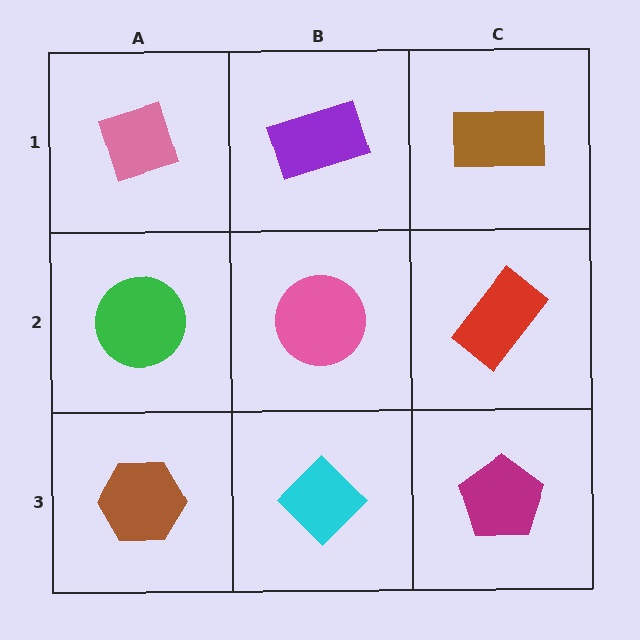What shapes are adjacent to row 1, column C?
A red rectangle (row 2, column C), a purple rectangle (row 1, column B).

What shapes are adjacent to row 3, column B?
A pink circle (row 2, column B), a brown hexagon (row 3, column A), a magenta pentagon (row 3, column C).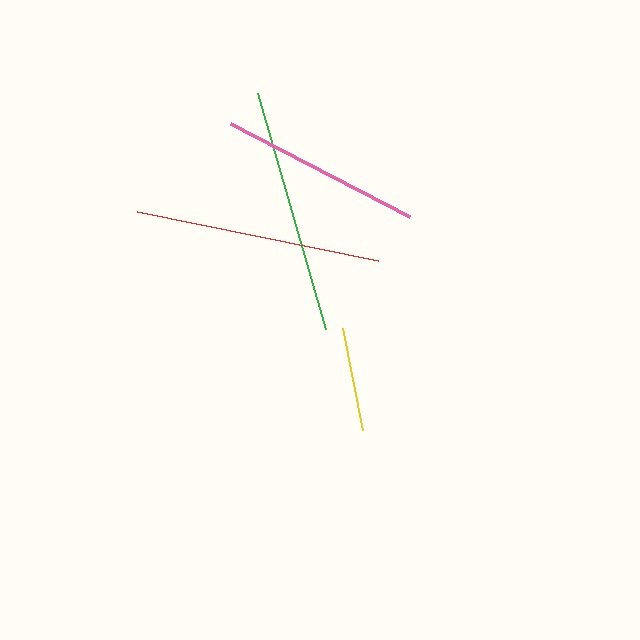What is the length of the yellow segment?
The yellow segment is approximately 104 pixels long.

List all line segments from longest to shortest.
From longest to shortest: green, red, pink, yellow.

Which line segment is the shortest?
The yellow line is the shortest at approximately 104 pixels.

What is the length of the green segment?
The green segment is approximately 246 pixels long.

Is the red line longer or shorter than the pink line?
The red line is longer than the pink line.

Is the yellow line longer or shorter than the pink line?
The pink line is longer than the yellow line.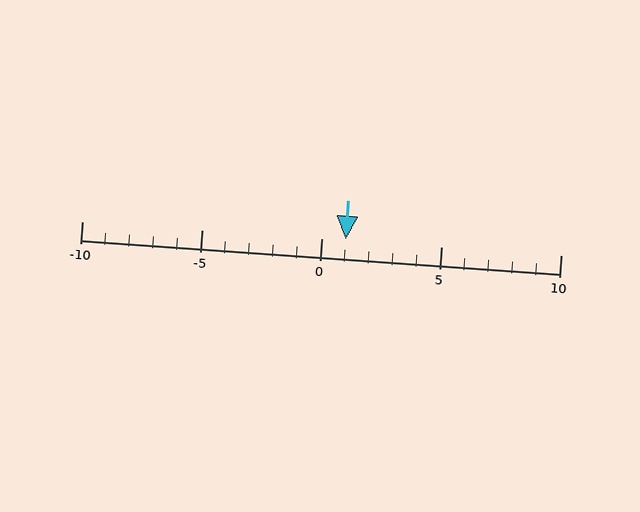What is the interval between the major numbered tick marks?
The major tick marks are spaced 5 units apart.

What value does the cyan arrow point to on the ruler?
The cyan arrow points to approximately 1.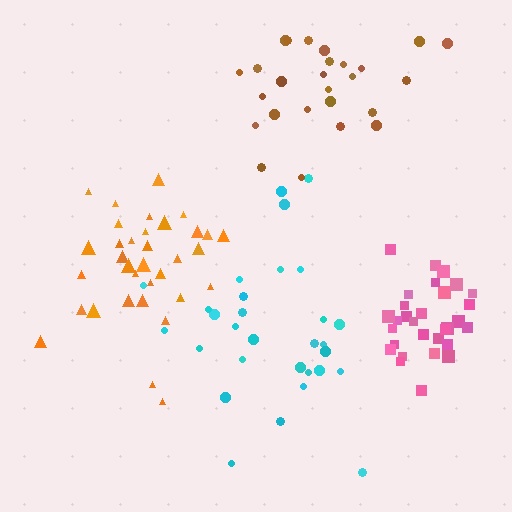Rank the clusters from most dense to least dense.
pink, orange, brown, cyan.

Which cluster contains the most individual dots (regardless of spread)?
Orange (35).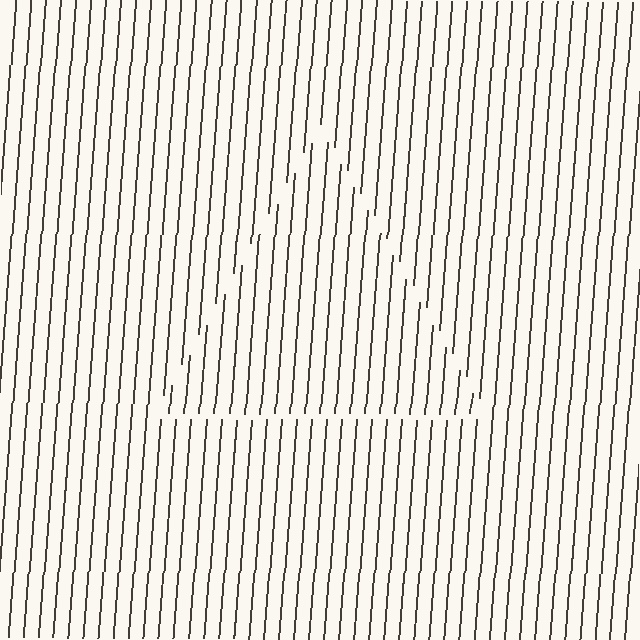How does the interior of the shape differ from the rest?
The interior of the shape contains the same grating, shifted by half a period — the contour is defined by the phase discontinuity where line-ends from the inner and outer gratings abut.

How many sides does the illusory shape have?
3 sides — the line-ends trace a triangle.